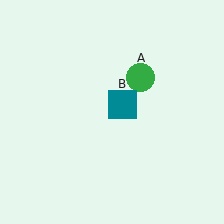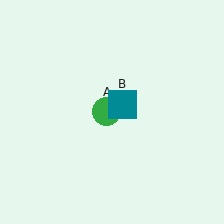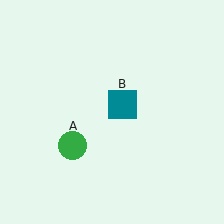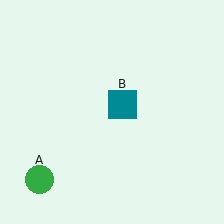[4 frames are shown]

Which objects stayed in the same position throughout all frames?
Teal square (object B) remained stationary.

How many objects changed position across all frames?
1 object changed position: green circle (object A).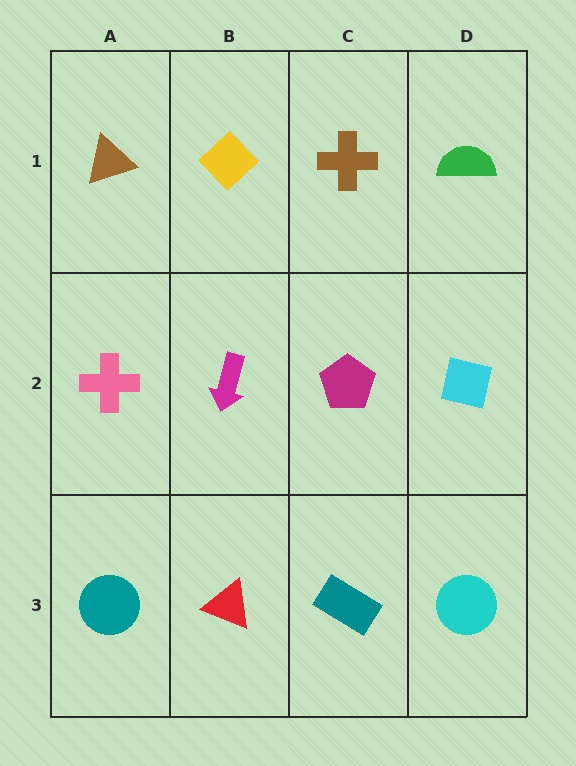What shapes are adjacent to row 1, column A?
A pink cross (row 2, column A), a yellow diamond (row 1, column B).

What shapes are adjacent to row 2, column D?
A green semicircle (row 1, column D), a cyan circle (row 3, column D), a magenta pentagon (row 2, column C).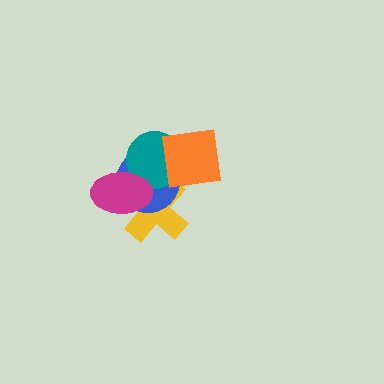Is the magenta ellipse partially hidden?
No, no other shape covers it.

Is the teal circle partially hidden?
Yes, it is partially covered by another shape.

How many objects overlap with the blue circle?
4 objects overlap with the blue circle.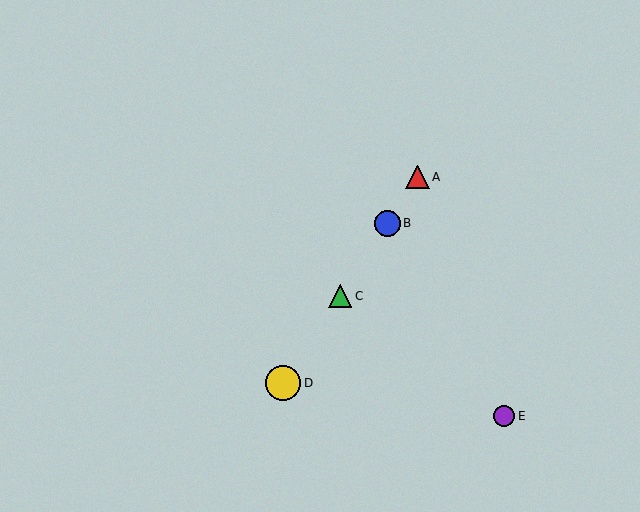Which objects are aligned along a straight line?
Objects A, B, C, D are aligned along a straight line.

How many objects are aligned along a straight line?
4 objects (A, B, C, D) are aligned along a straight line.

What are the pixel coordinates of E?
Object E is at (504, 416).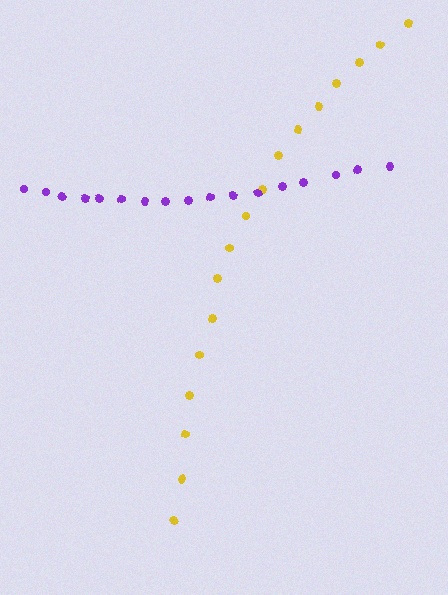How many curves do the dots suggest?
There are 2 distinct paths.